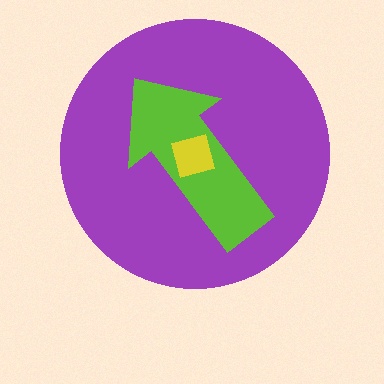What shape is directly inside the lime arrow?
The yellow square.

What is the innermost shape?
The yellow square.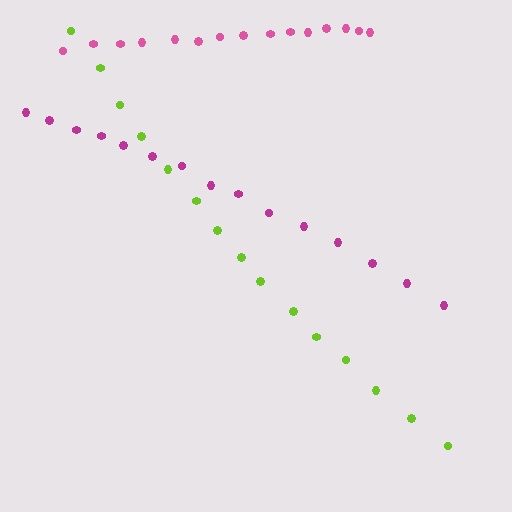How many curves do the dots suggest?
There are 3 distinct paths.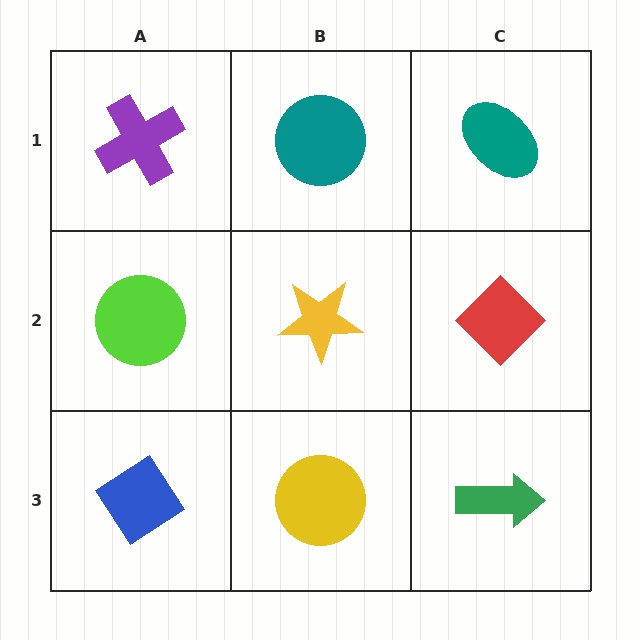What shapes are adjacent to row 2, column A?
A purple cross (row 1, column A), a blue diamond (row 3, column A), a yellow star (row 2, column B).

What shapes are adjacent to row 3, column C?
A red diamond (row 2, column C), a yellow circle (row 3, column B).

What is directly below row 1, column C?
A red diamond.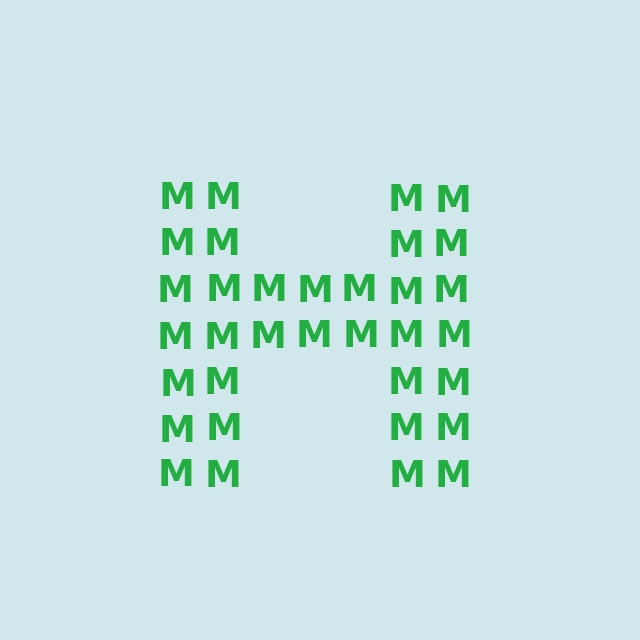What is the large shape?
The large shape is the letter H.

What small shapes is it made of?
It is made of small letter M's.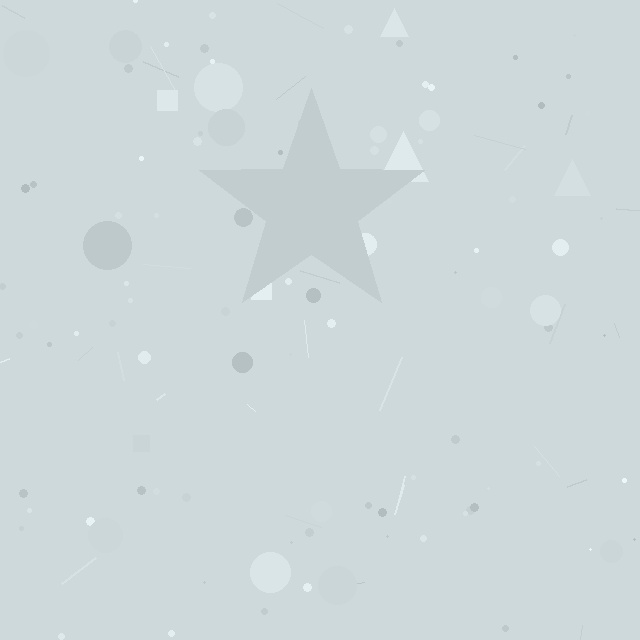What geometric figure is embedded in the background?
A star is embedded in the background.